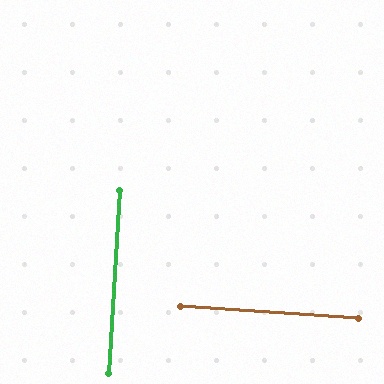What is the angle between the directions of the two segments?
Approximately 90 degrees.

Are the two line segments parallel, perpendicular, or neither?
Perpendicular — they meet at approximately 90°.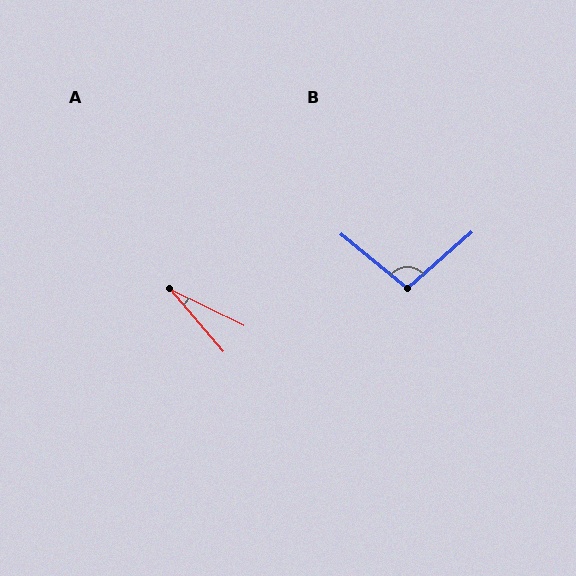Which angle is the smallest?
A, at approximately 23 degrees.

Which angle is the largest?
B, at approximately 99 degrees.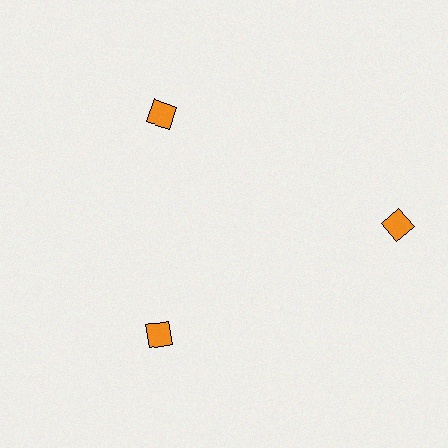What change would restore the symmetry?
The symmetry would be restored by moving it inward, back onto the ring so that all 3 diamonds sit at equal angles and equal distance from the center.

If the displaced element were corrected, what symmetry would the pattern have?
It would have 3-fold rotational symmetry — the pattern would map onto itself every 120 degrees.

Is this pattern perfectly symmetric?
No. The 3 orange diamonds are arranged in a ring, but one element near the 3 o'clock position is pushed outward from the center, breaking the 3-fold rotational symmetry.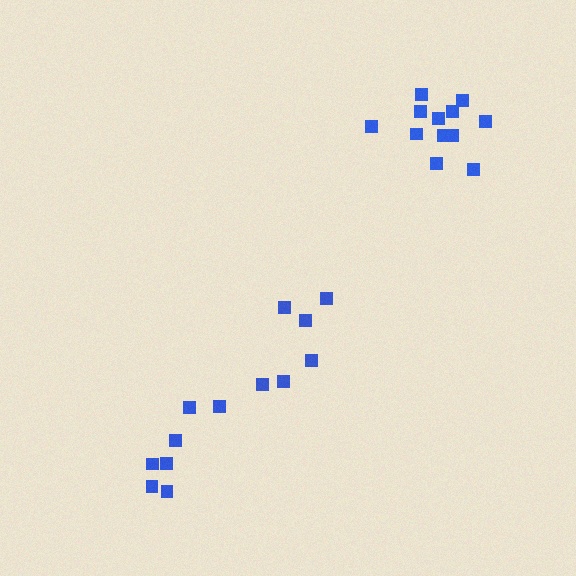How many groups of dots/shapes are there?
There are 3 groups.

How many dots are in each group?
Group 1: 6 dots, Group 2: 12 dots, Group 3: 7 dots (25 total).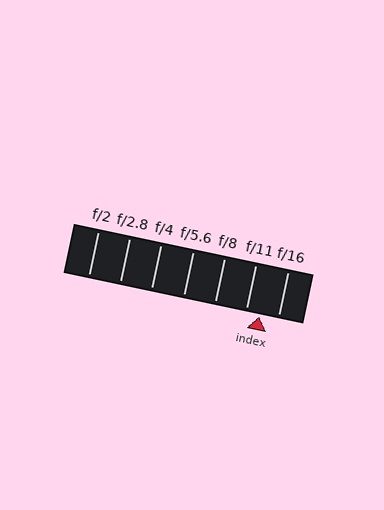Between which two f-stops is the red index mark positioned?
The index mark is between f/11 and f/16.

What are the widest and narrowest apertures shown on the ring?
The widest aperture shown is f/2 and the narrowest is f/16.